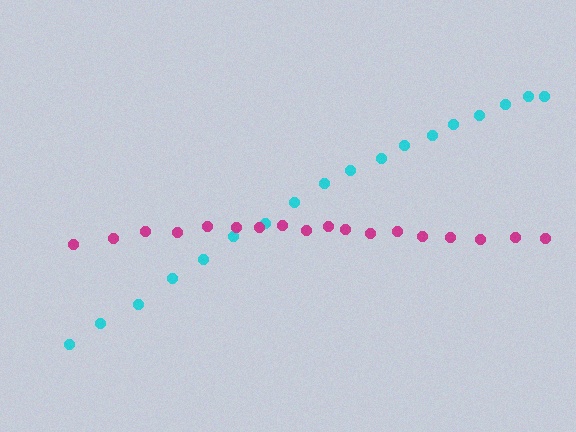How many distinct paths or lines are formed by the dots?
There are 2 distinct paths.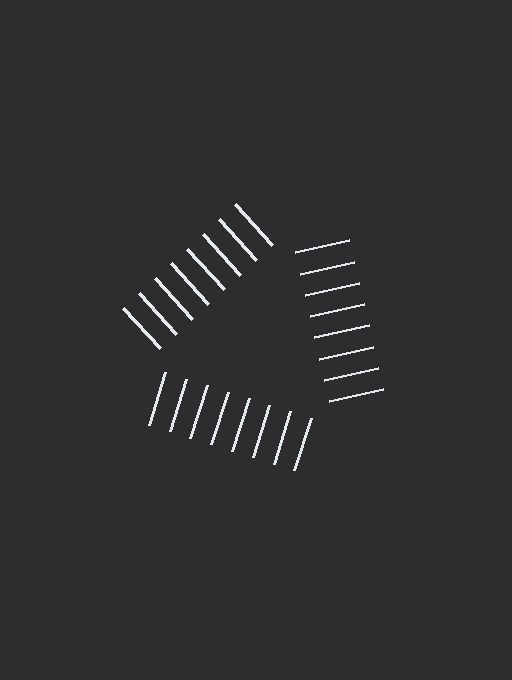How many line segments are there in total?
24 — 8 along each of the 3 edges.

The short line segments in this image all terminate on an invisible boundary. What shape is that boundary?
An illusory triangle — the line segments terminate on its edges but no continuous stroke is drawn.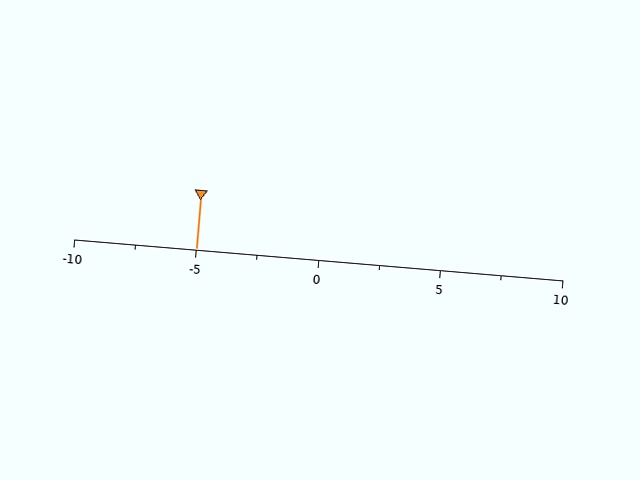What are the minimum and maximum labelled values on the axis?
The axis runs from -10 to 10.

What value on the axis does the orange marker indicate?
The marker indicates approximately -5.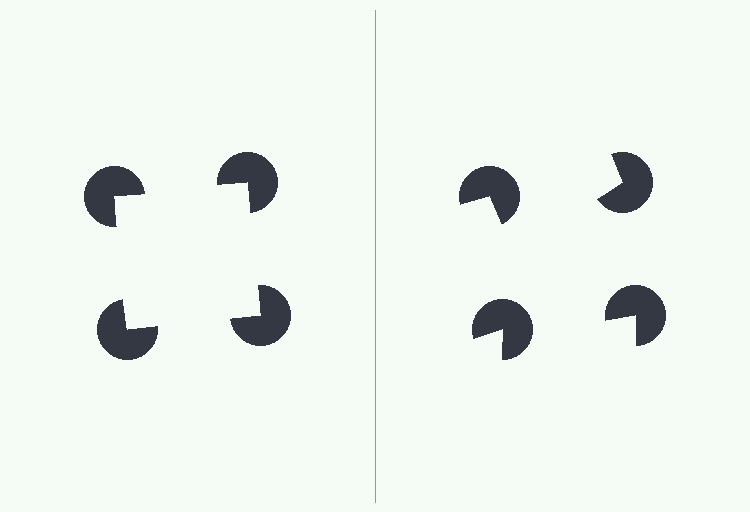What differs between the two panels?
The pac-man discs are positioned identically on both sides; only the wedge orientations differ. On the left they align to a square; on the right they are misaligned.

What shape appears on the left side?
An illusory square.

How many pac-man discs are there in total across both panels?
8 — 4 on each side.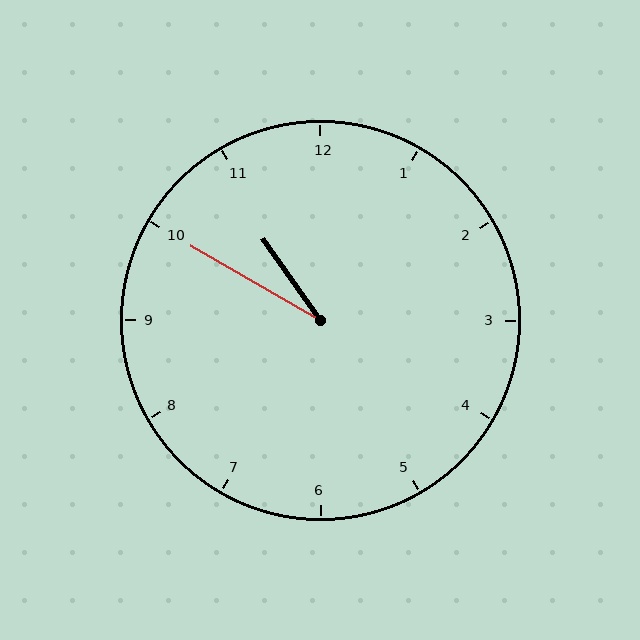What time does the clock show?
10:50.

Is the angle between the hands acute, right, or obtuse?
It is acute.